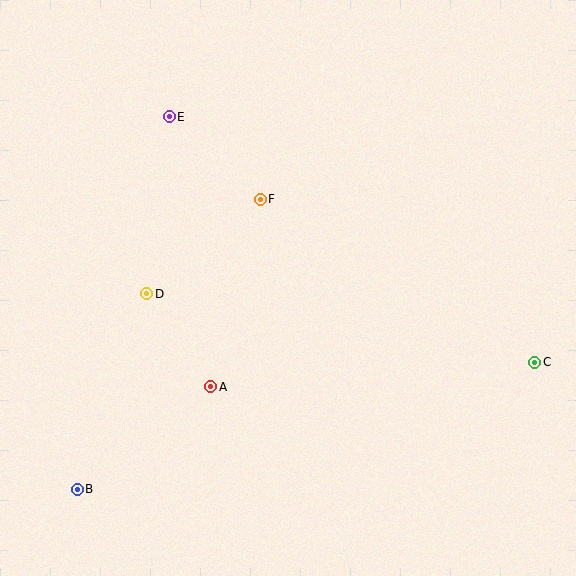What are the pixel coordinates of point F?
Point F is at (260, 199).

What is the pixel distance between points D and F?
The distance between D and F is 148 pixels.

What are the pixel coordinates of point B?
Point B is at (77, 489).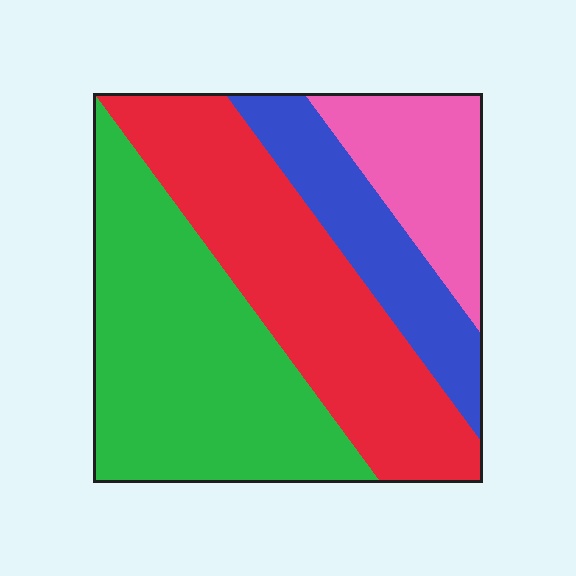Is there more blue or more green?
Green.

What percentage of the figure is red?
Red takes up about one third (1/3) of the figure.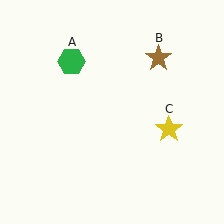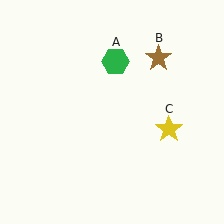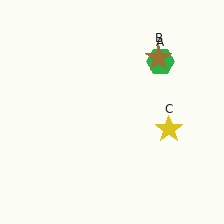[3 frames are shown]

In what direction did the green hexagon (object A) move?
The green hexagon (object A) moved right.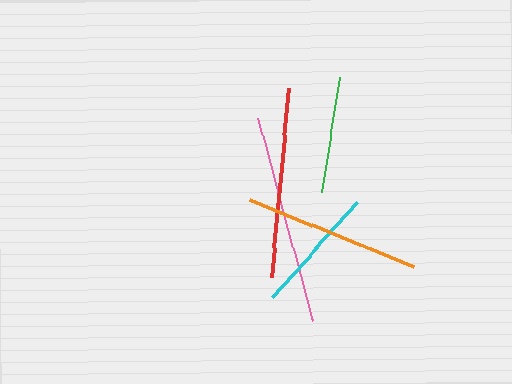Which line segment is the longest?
The pink line is the longest at approximately 210 pixels.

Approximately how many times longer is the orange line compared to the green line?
The orange line is approximately 1.5 times the length of the green line.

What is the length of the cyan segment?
The cyan segment is approximately 127 pixels long.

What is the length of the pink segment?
The pink segment is approximately 210 pixels long.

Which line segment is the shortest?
The green line is the shortest at approximately 116 pixels.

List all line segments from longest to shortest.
From longest to shortest: pink, red, orange, cyan, green.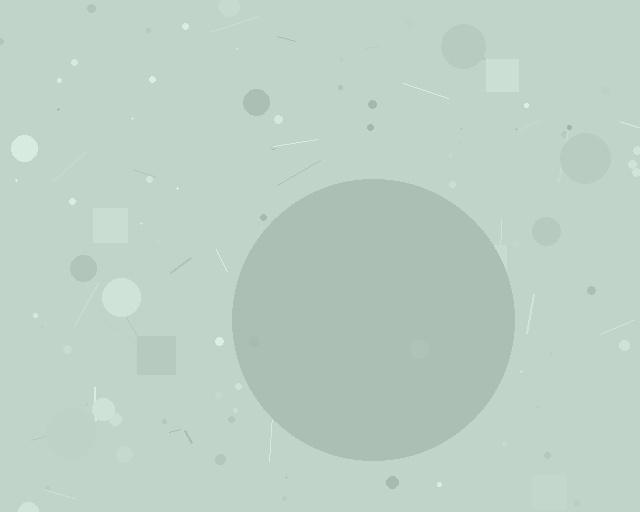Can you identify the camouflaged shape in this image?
The camouflaged shape is a circle.